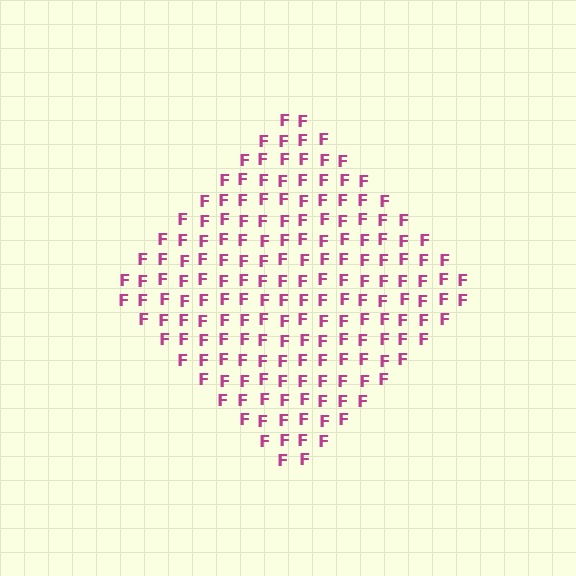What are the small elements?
The small elements are letter F's.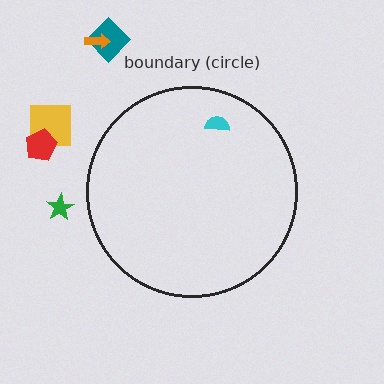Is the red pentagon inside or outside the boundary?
Outside.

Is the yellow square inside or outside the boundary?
Outside.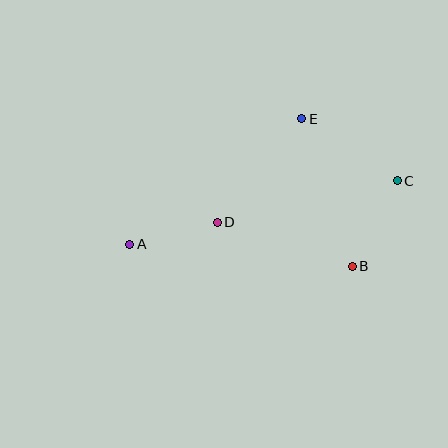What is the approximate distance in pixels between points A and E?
The distance between A and E is approximately 213 pixels.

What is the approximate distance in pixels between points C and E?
The distance between C and E is approximately 114 pixels.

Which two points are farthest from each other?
Points A and C are farthest from each other.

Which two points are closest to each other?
Points A and D are closest to each other.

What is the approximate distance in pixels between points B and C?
The distance between B and C is approximately 97 pixels.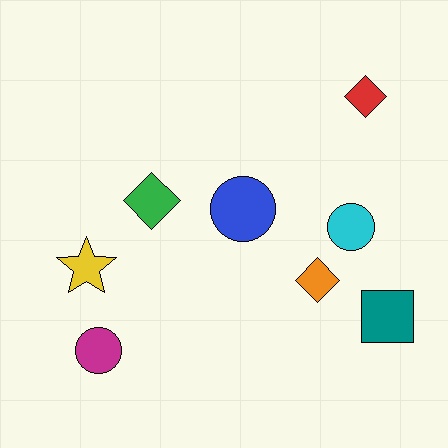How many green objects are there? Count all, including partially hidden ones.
There is 1 green object.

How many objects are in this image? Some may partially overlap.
There are 8 objects.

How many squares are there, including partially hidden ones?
There is 1 square.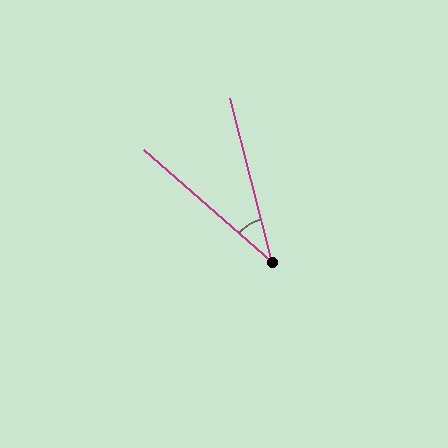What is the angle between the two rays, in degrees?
Approximately 34 degrees.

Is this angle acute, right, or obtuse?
It is acute.